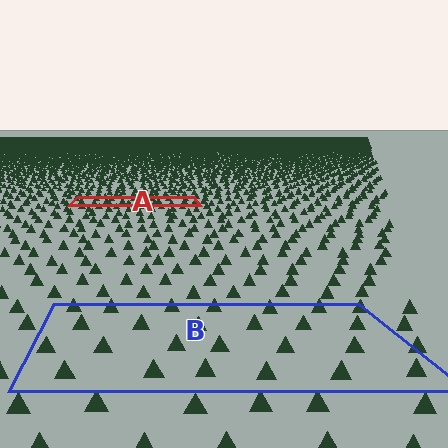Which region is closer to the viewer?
Region B is closer. The texture elements there are larger and more spread out.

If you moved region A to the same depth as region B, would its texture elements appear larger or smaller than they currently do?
They would appear larger. At a closer depth, the same texture elements are projected at a bigger on-screen size.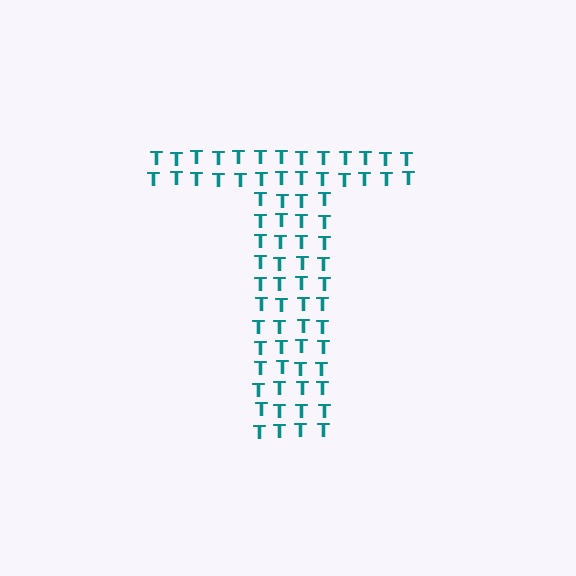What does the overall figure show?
The overall figure shows the letter T.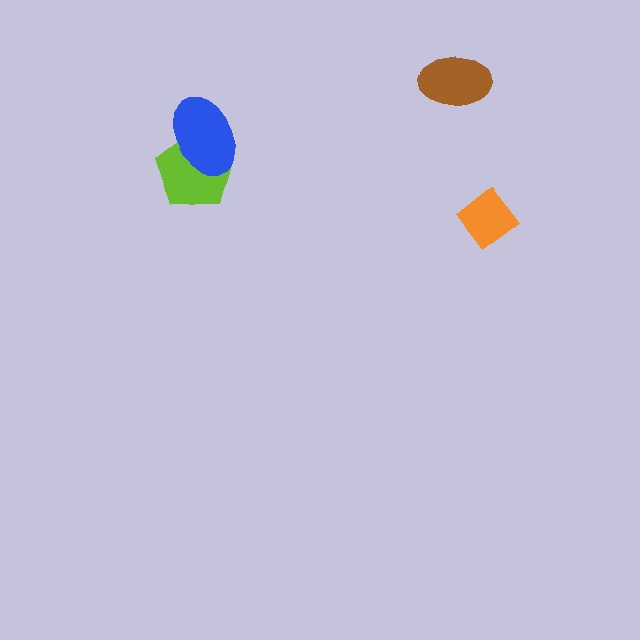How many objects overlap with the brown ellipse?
0 objects overlap with the brown ellipse.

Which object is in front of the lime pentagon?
The blue ellipse is in front of the lime pentagon.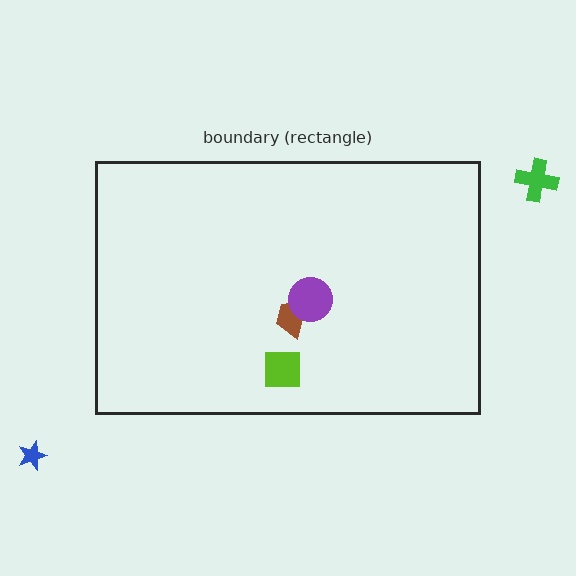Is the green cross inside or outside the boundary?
Outside.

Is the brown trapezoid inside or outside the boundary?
Inside.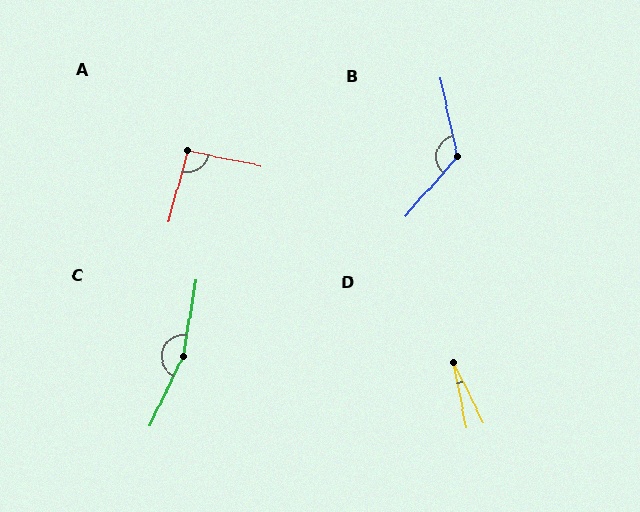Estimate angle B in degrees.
Approximately 127 degrees.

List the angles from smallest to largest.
D (16°), A (94°), B (127°), C (164°).